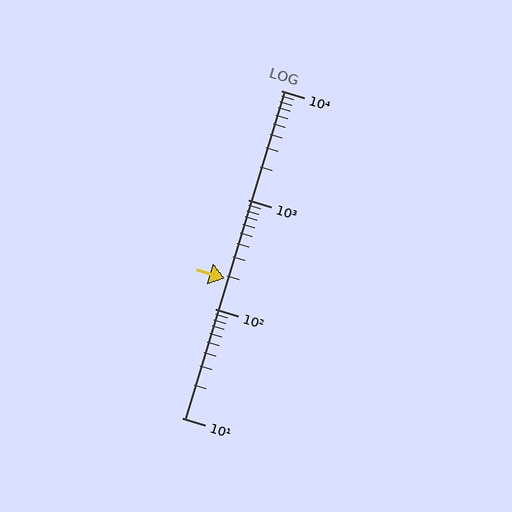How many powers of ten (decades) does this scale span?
The scale spans 3 decades, from 10 to 10000.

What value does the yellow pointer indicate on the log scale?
The pointer indicates approximately 190.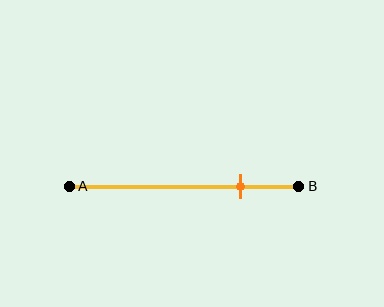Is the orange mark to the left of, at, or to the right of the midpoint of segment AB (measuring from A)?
The orange mark is to the right of the midpoint of segment AB.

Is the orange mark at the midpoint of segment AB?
No, the mark is at about 75% from A, not at the 50% midpoint.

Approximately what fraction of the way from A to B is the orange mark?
The orange mark is approximately 75% of the way from A to B.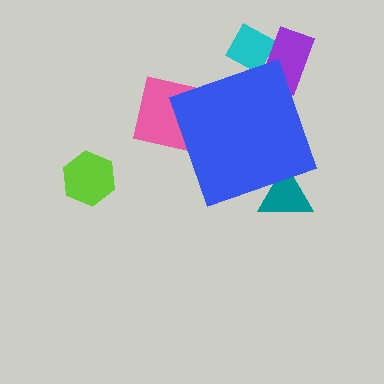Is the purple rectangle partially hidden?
Yes, the purple rectangle is partially hidden behind the blue diamond.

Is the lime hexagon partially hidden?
No, the lime hexagon is fully visible.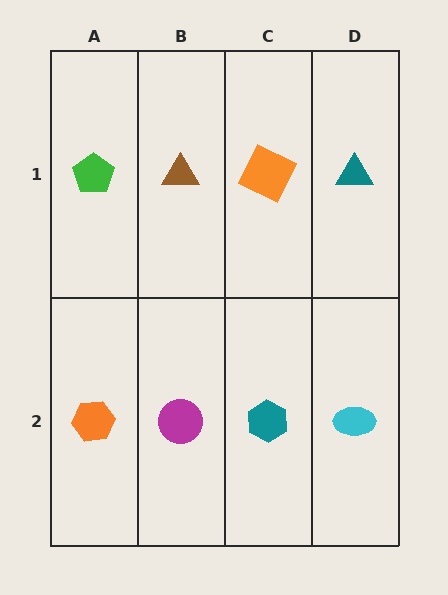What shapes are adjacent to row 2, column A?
A green pentagon (row 1, column A), a magenta circle (row 2, column B).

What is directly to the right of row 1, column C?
A teal triangle.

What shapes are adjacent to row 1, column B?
A magenta circle (row 2, column B), a green pentagon (row 1, column A), an orange square (row 1, column C).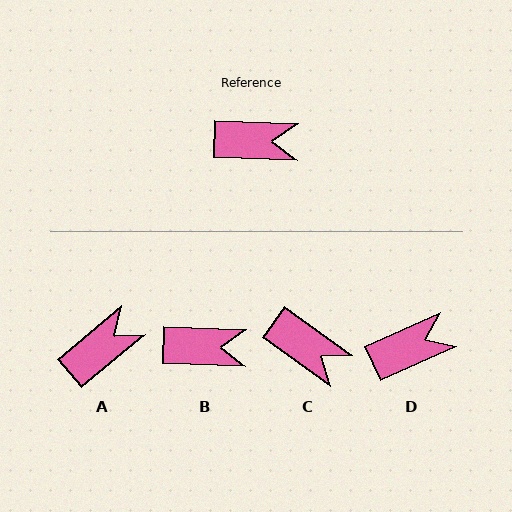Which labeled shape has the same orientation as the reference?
B.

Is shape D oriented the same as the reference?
No, it is off by about 26 degrees.